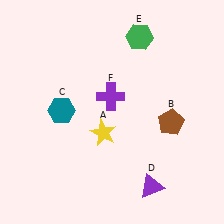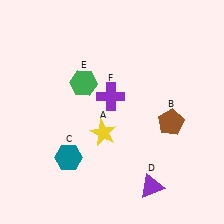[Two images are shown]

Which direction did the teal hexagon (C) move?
The teal hexagon (C) moved down.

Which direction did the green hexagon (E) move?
The green hexagon (E) moved left.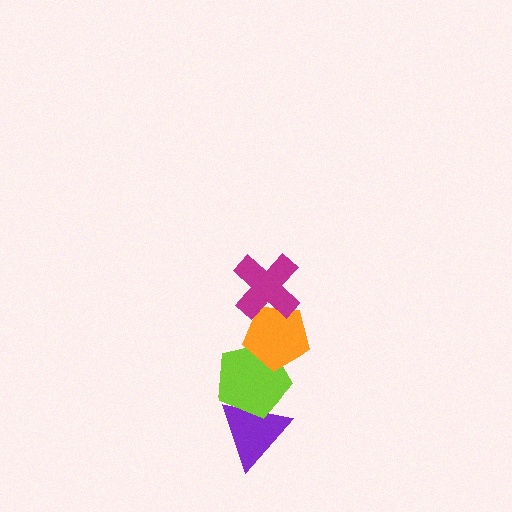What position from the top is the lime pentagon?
The lime pentagon is 3rd from the top.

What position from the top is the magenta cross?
The magenta cross is 1st from the top.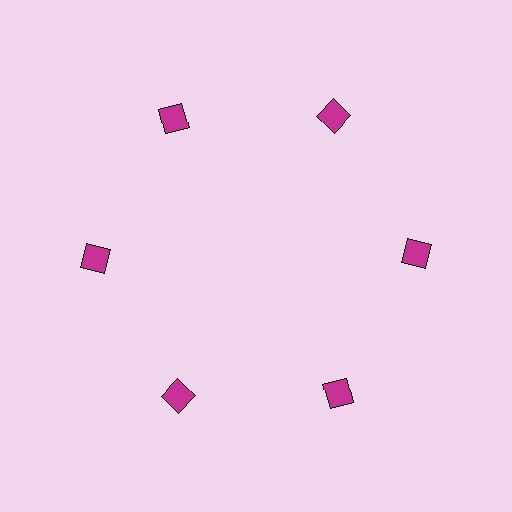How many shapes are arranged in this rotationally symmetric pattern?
There are 6 shapes, arranged in 6 groups of 1.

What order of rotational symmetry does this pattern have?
This pattern has 6-fold rotational symmetry.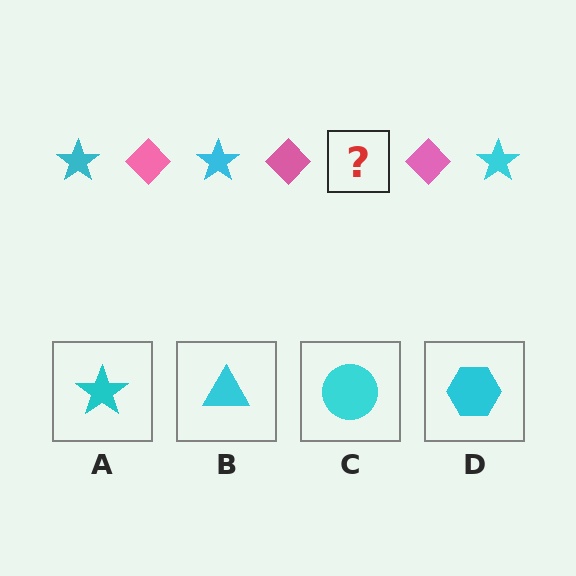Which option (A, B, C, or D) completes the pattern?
A.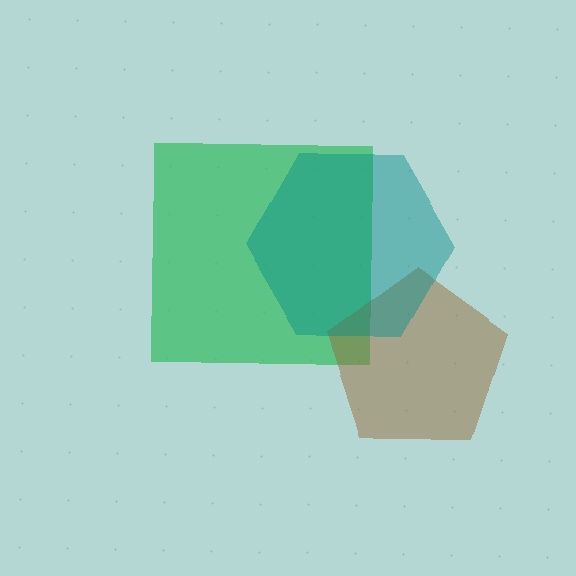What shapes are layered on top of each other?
The layered shapes are: a green square, a brown pentagon, a teal hexagon.